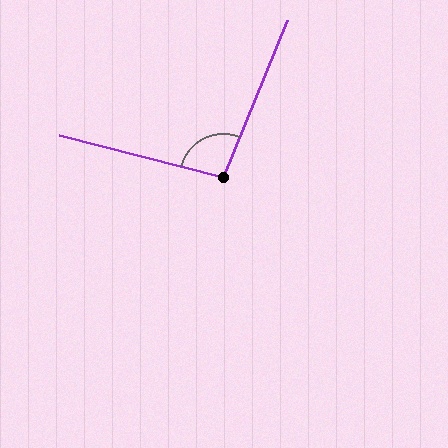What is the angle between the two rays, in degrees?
Approximately 98 degrees.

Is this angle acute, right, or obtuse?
It is obtuse.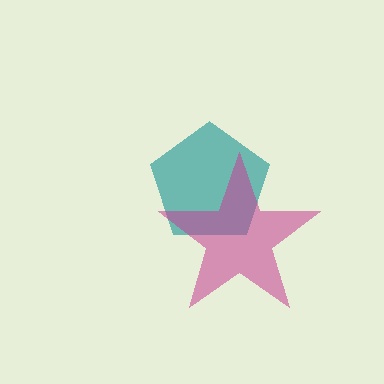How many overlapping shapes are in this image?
There are 2 overlapping shapes in the image.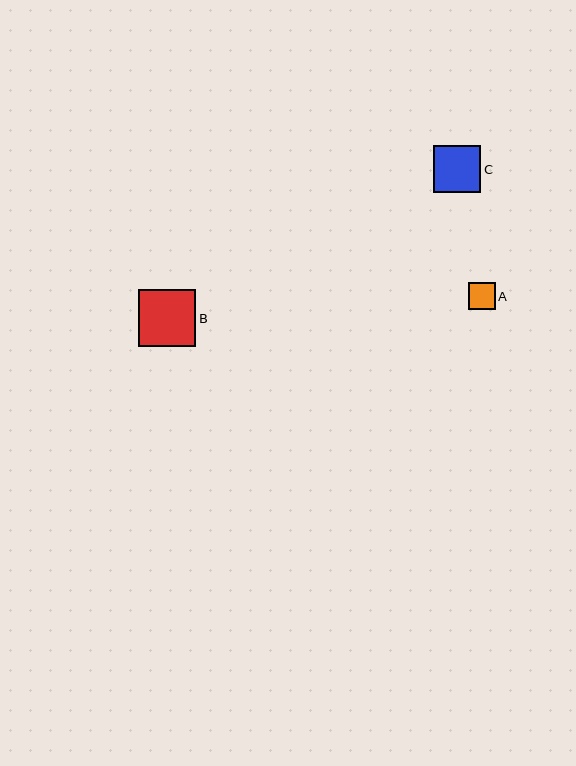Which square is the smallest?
Square A is the smallest with a size of approximately 27 pixels.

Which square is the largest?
Square B is the largest with a size of approximately 57 pixels.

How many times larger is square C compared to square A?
Square C is approximately 1.7 times the size of square A.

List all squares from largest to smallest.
From largest to smallest: B, C, A.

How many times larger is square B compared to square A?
Square B is approximately 2.1 times the size of square A.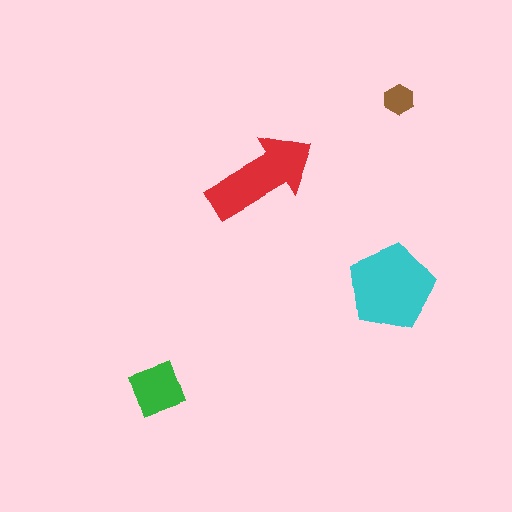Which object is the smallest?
The brown hexagon.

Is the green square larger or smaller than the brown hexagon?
Larger.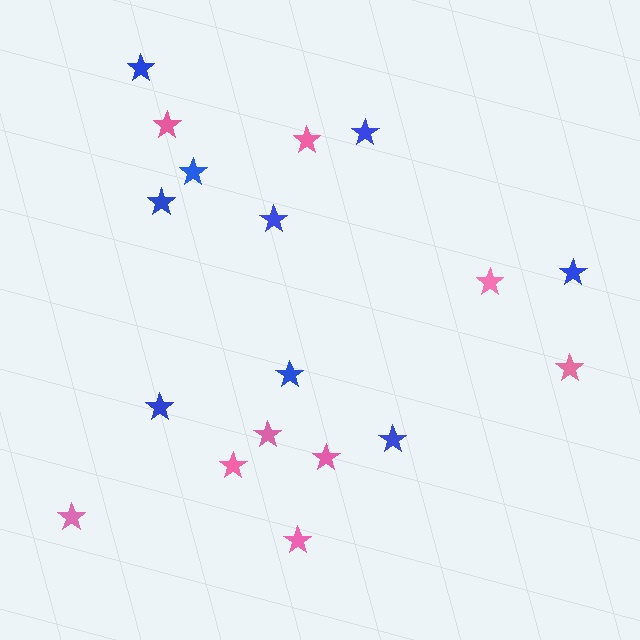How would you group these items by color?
There are 2 groups: one group of pink stars (9) and one group of blue stars (9).